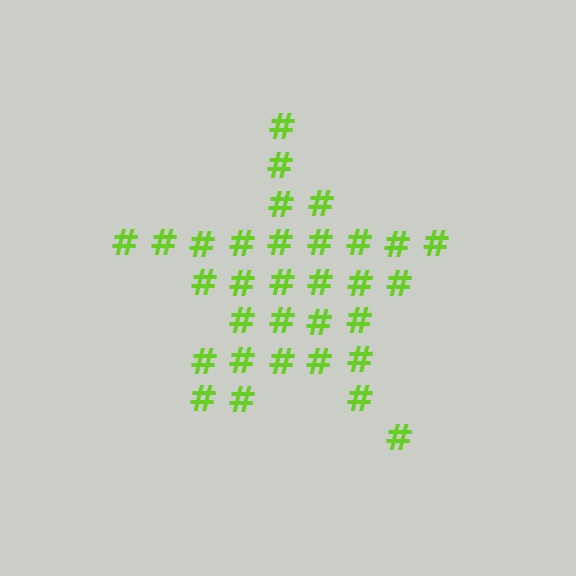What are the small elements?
The small elements are hash symbols.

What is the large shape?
The large shape is a star.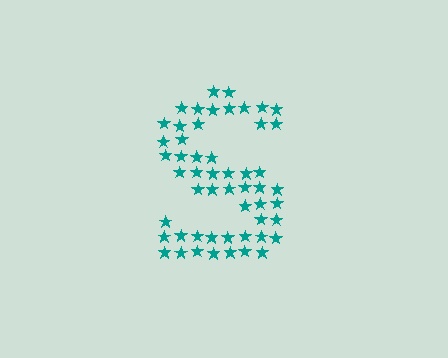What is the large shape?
The large shape is the letter S.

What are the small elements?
The small elements are stars.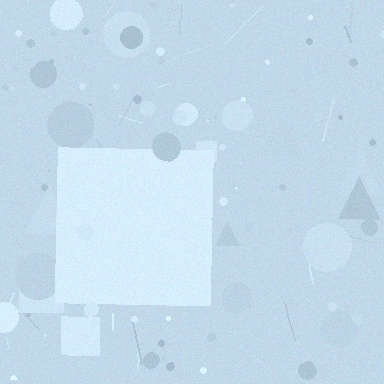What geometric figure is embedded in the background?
A square is embedded in the background.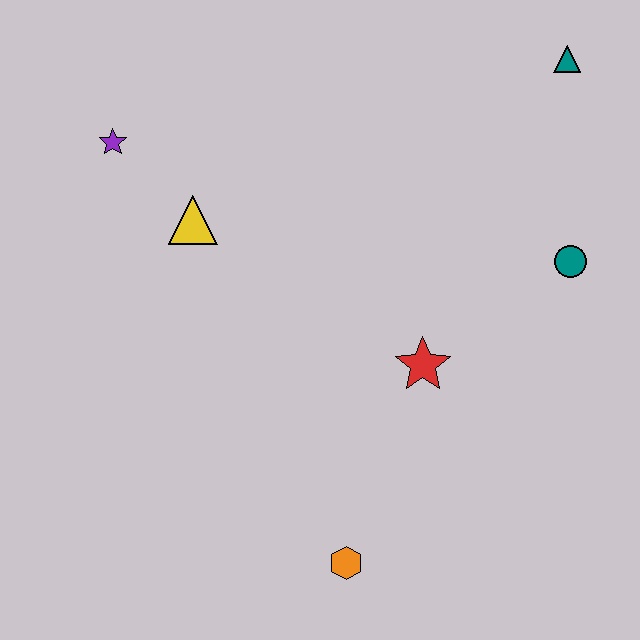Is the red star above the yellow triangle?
No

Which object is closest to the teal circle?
The red star is closest to the teal circle.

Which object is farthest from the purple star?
The orange hexagon is farthest from the purple star.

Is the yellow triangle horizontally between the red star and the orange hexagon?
No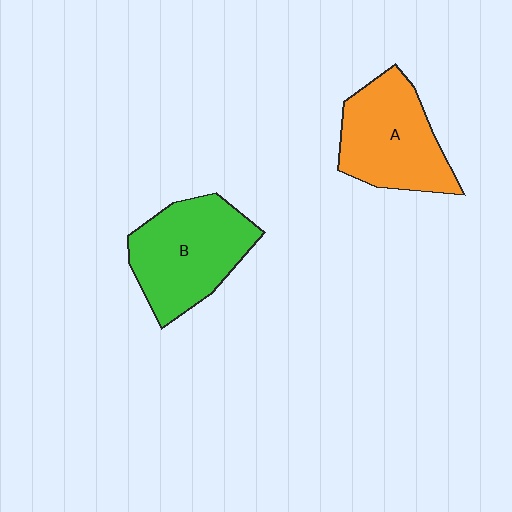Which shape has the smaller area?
Shape A (orange).